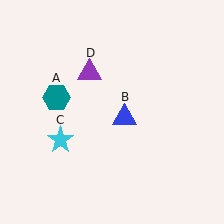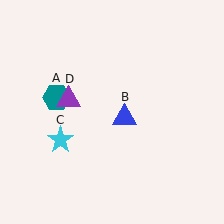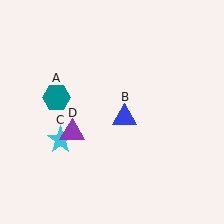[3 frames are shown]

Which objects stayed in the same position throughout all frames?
Teal hexagon (object A) and blue triangle (object B) and cyan star (object C) remained stationary.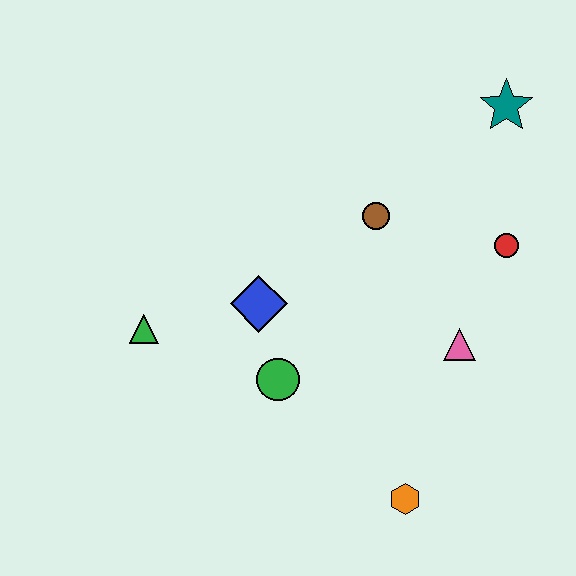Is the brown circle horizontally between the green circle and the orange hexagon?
Yes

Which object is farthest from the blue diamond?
The teal star is farthest from the blue diamond.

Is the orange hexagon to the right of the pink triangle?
No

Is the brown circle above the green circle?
Yes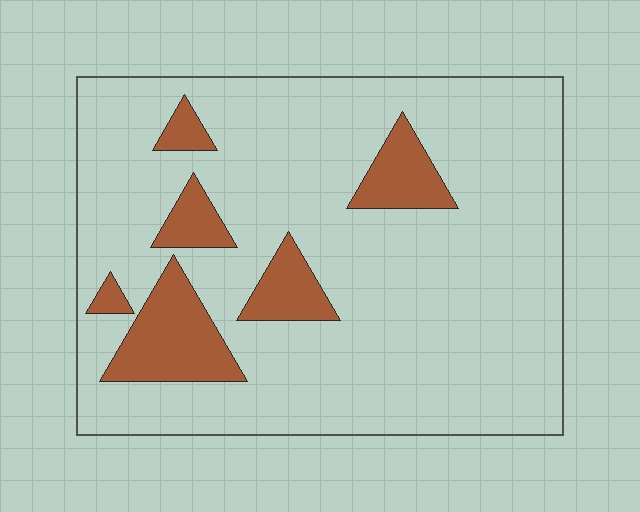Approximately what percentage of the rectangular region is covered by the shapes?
Approximately 15%.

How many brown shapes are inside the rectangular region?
6.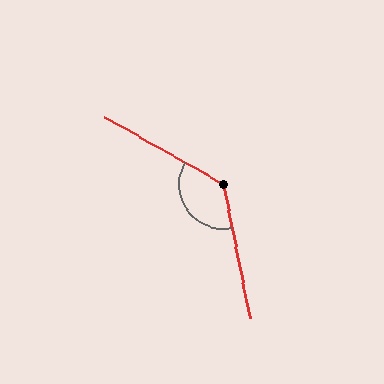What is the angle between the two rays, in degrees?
Approximately 131 degrees.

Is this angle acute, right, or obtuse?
It is obtuse.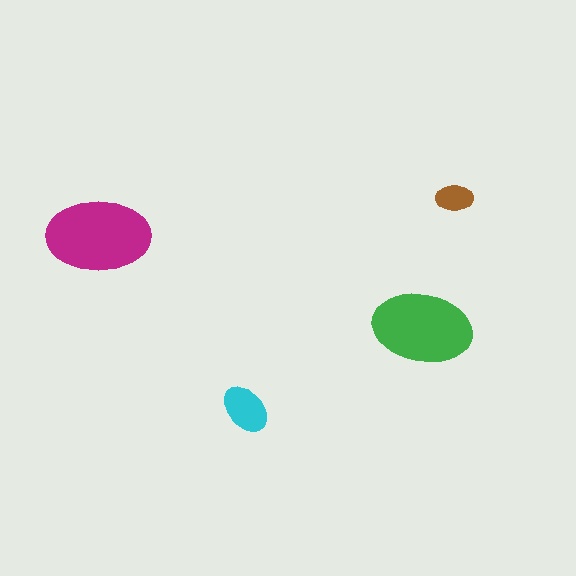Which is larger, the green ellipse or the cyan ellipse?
The green one.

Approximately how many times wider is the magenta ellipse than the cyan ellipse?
About 2 times wider.